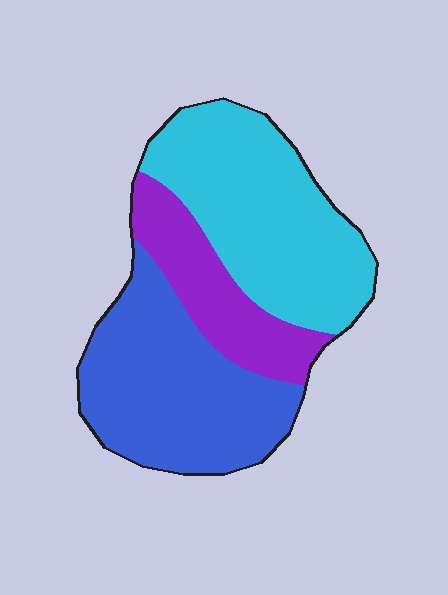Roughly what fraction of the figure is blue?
Blue takes up about two fifths (2/5) of the figure.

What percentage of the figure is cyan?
Cyan takes up about two fifths (2/5) of the figure.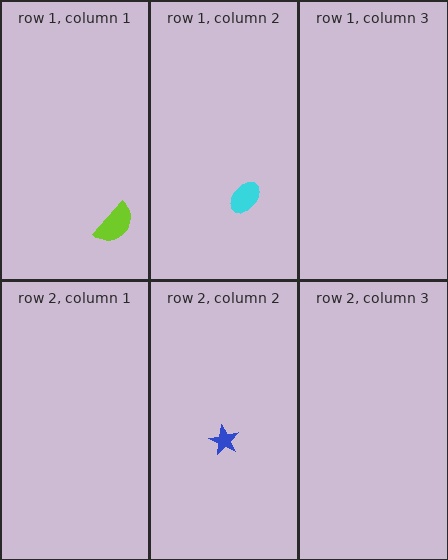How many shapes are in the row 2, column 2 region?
1.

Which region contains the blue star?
The row 2, column 2 region.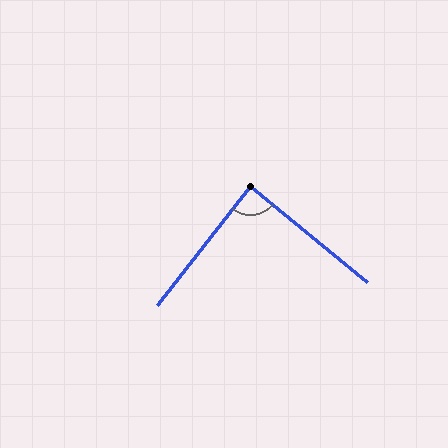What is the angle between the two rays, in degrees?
Approximately 89 degrees.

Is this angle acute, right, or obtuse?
It is approximately a right angle.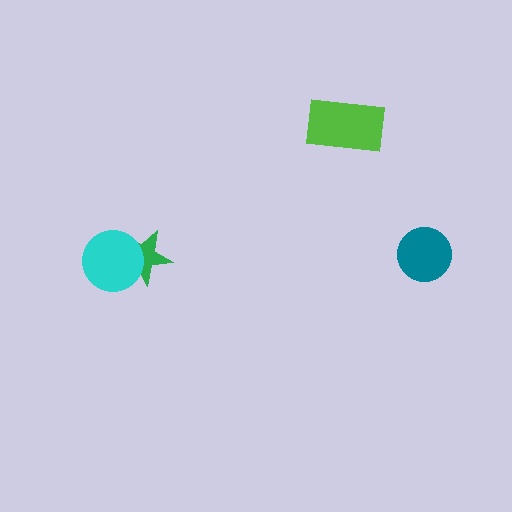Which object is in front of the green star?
The cyan circle is in front of the green star.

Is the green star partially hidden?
Yes, it is partially covered by another shape.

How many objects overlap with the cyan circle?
1 object overlaps with the cyan circle.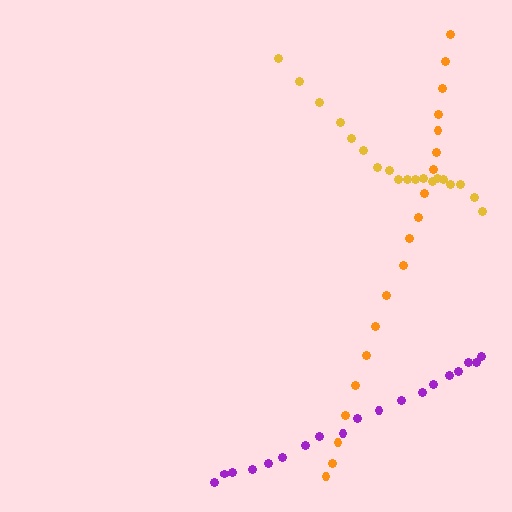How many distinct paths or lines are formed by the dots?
There are 3 distinct paths.